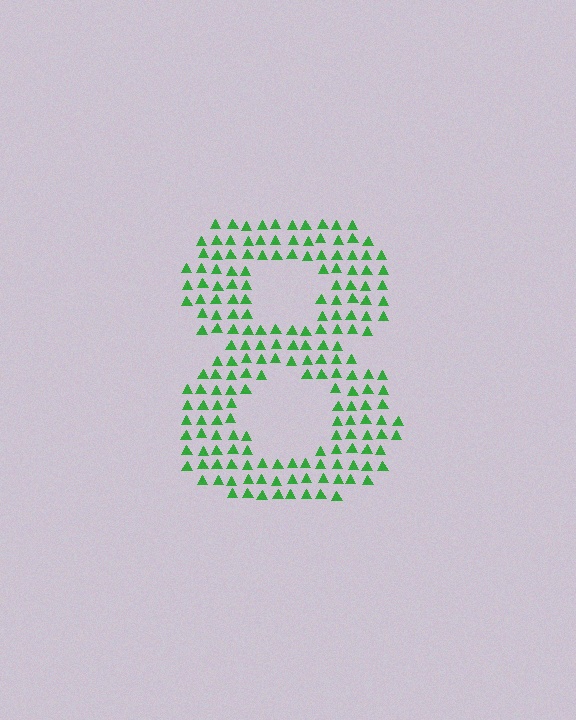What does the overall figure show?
The overall figure shows the digit 8.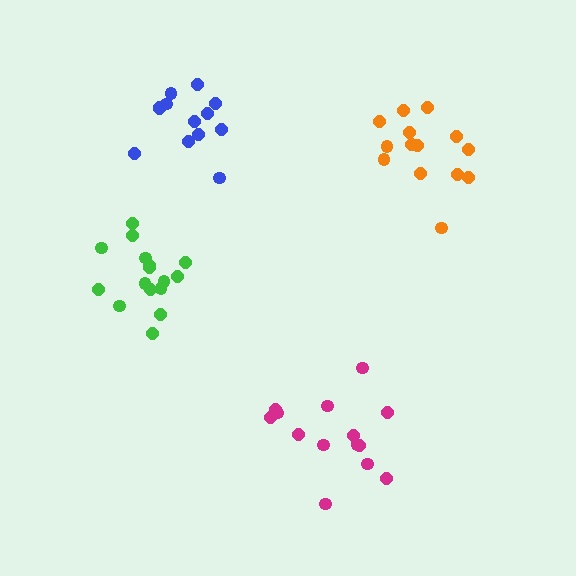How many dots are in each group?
Group 1: 16 dots, Group 2: 14 dots, Group 3: 13 dots, Group 4: 14 dots (57 total).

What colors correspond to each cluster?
The clusters are colored: green, magenta, blue, orange.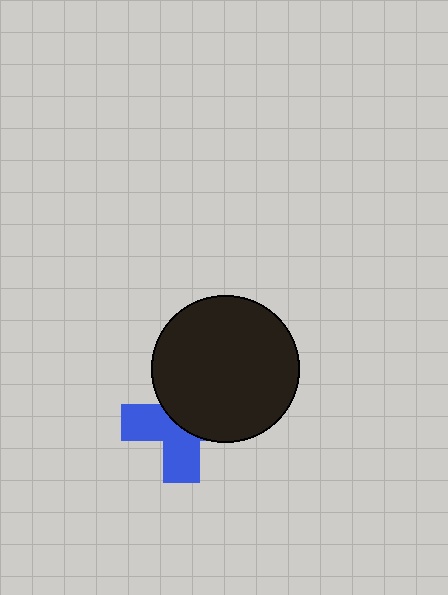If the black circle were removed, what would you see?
You would see the complete blue cross.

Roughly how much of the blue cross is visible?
About half of it is visible (roughly 48%).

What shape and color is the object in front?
The object in front is a black circle.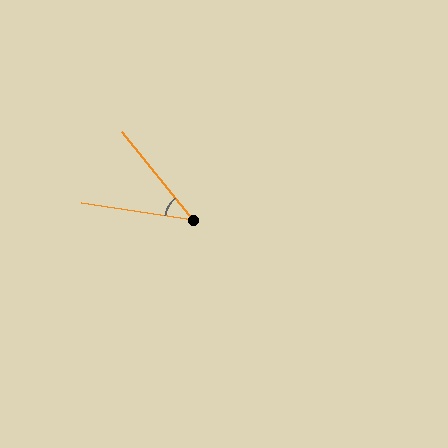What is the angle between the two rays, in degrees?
Approximately 42 degrees.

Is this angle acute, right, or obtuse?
It is acute.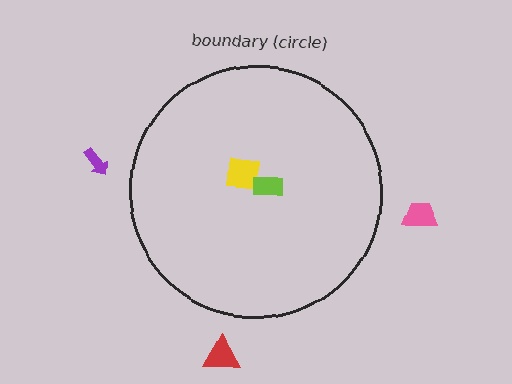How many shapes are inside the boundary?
2 inside, 3 outside.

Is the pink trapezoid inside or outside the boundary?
Outside.